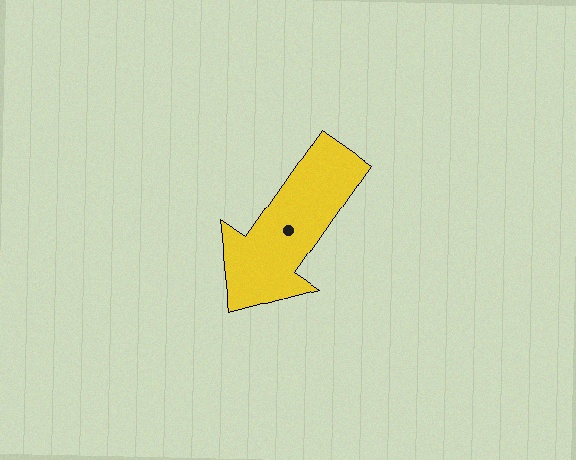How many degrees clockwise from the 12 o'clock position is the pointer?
Approximately 215 degrees.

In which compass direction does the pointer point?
Southwest.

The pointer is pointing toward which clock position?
Roughly 7 o'clock.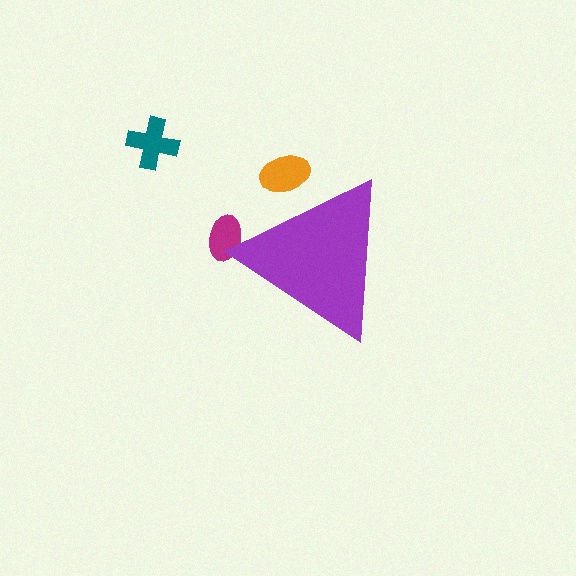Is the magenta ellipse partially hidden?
Yes, the magenta ellipse is partially hidden behind the purple triangle.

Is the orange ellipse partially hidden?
Yes, the orange ellipse is partially hidden behind the purple triangle.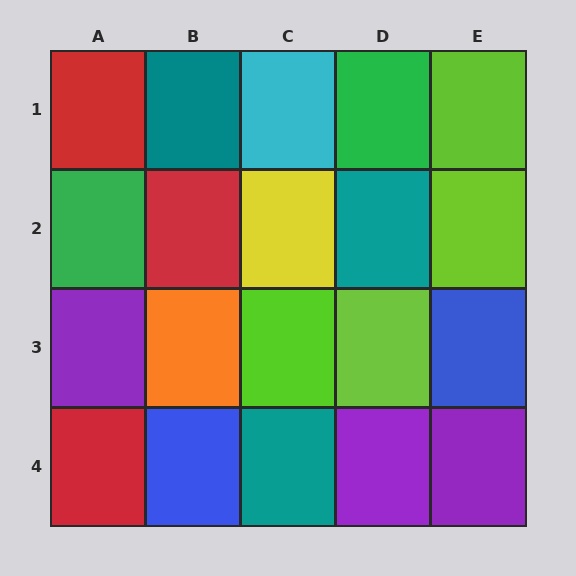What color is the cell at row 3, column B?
Orange.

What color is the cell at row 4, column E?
Purple.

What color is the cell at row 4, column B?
Blue.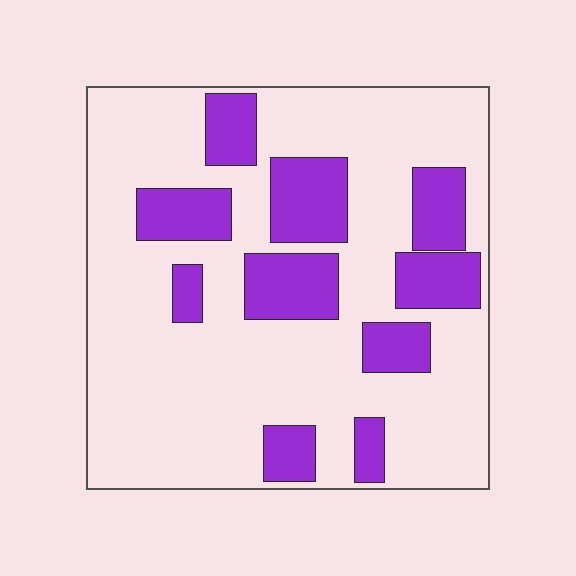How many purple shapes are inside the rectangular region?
10.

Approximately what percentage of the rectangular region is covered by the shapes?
Approximately 25%.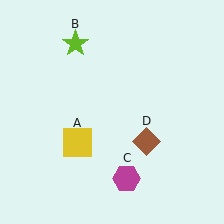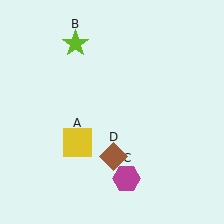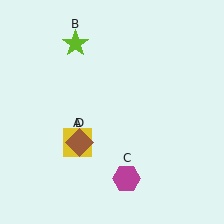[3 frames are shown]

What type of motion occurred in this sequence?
The brown diamond (object D) rotated clockwise around the center of the scene.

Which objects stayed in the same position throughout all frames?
Yellow square (object A) and lime star (object B) and magenta hexagon (object C) remained stationary.